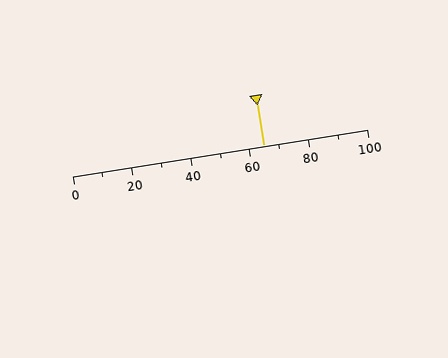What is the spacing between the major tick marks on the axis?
The major ticks are spaced 20 apart.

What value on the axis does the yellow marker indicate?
The marker indicates approximately 65.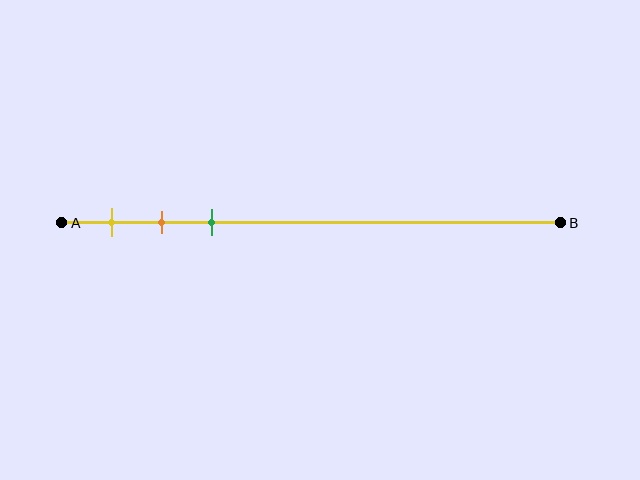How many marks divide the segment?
There are 3 marks dividing the segment.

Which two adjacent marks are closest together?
The orange and green marks are the closest adjacent pair.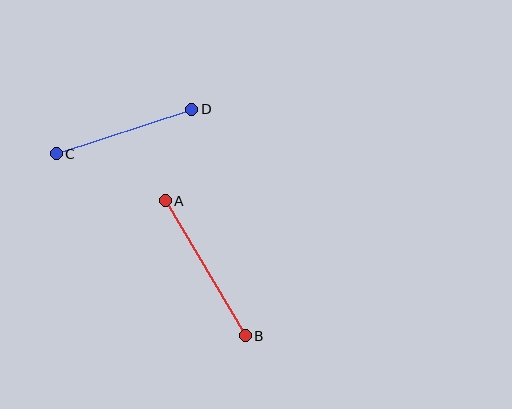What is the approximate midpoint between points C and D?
The midpoint is at approximately (124, 131) pixels.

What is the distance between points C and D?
The distance is approximately 142 pixels.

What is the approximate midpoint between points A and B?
The midpoint is at approximately (205, 268) pixels.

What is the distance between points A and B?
The distance is approximately 157 pixels.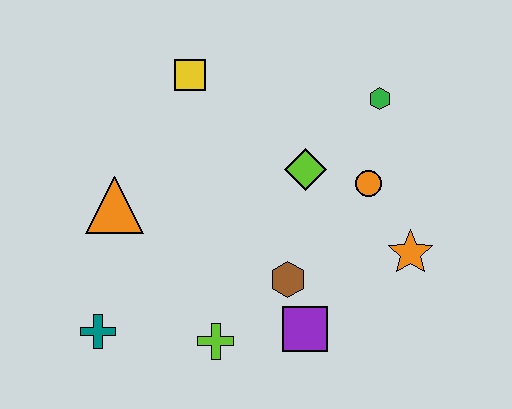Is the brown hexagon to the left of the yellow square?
No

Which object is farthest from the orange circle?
The teal cross is farthest from the orange circle.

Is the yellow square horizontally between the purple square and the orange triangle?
Yes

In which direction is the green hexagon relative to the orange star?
The green hexagon is above the orange star.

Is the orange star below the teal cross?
No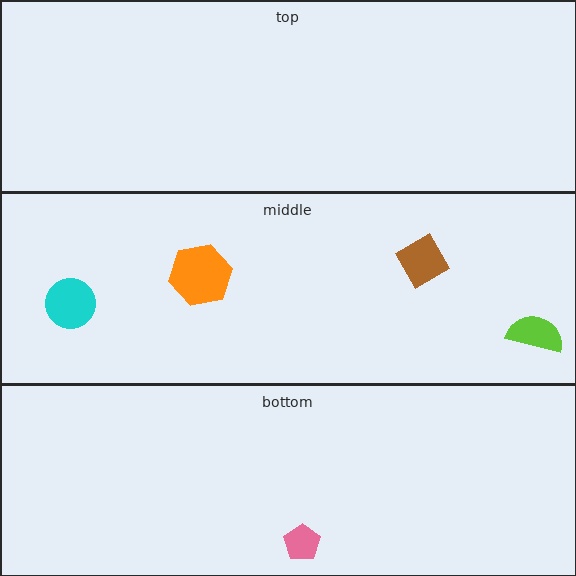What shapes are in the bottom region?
The pink pentagon.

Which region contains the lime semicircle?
The middle region.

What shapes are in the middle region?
The cyan circle, the orange hexagon, the lime semicircle, the brown square.